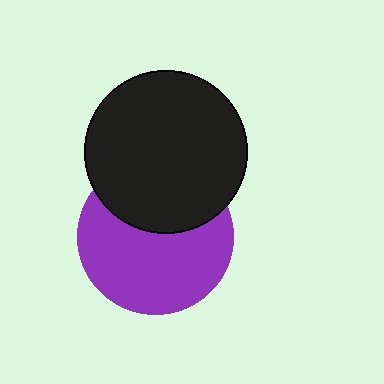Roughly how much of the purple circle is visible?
About half of it is visible (roughly 63%).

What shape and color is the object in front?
The object in front is a black circle.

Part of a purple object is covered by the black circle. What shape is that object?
It is a circle.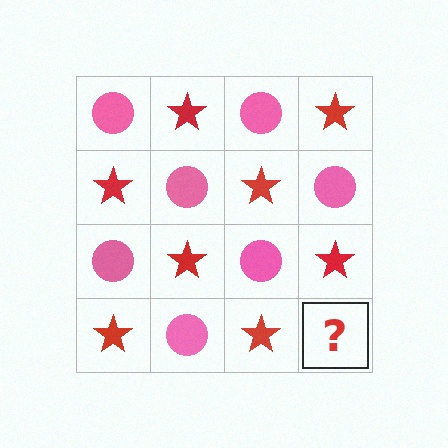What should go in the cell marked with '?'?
The missing cell should contain a pink circle.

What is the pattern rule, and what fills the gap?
The rule is that it alternates pink circle and red star in a checkerboard pattern. The gap should be filled with a pink circle.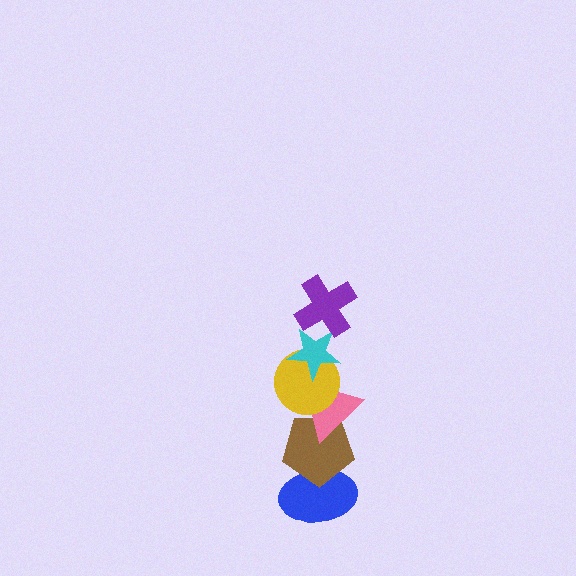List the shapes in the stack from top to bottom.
From top to bottom: the purple cross, the cyan star, the yellow circle, the pink triangle, the brown pentagon, the blue ellipse.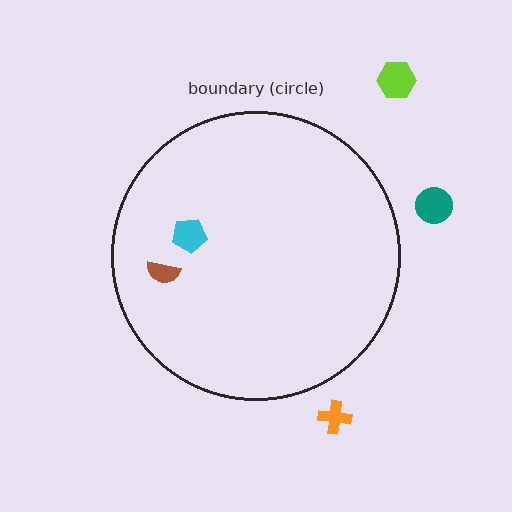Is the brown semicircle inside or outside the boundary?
Inside.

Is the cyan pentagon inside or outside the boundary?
Inside.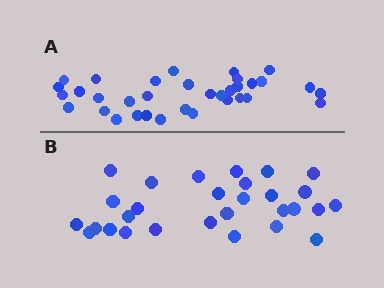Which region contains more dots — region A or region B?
Region A (the top region) has more dots.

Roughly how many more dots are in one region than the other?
Region A has about 5 more dots than region B.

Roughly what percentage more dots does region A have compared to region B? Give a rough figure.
About 15% more.